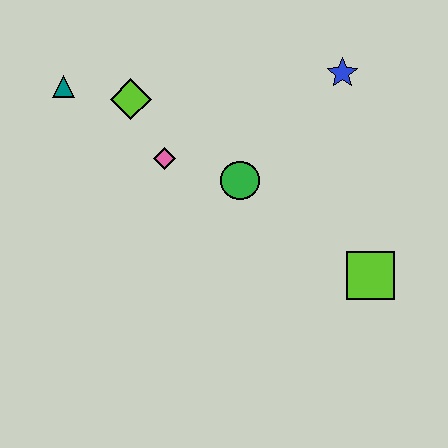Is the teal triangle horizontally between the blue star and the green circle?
No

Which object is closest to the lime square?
The green circle is closest to the lime square.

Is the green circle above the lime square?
Yes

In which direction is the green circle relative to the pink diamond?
The green circle is to the right of the pink diamond.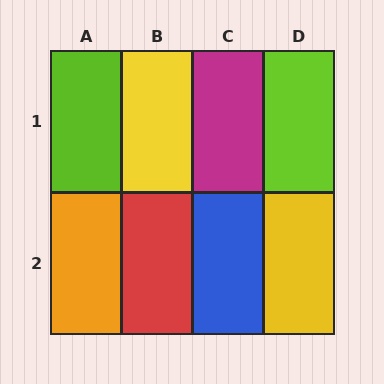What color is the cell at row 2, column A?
Orange.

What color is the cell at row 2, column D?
Yellow.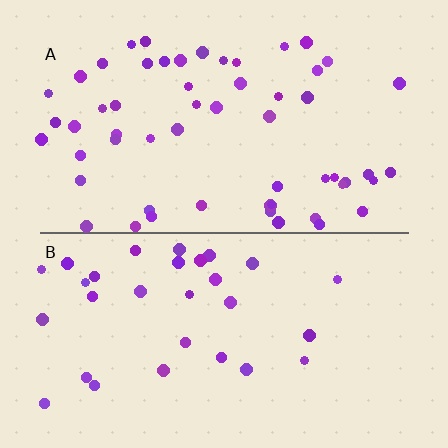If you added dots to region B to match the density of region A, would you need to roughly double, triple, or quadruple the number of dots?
Approximately double.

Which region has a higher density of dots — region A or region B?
A (the top).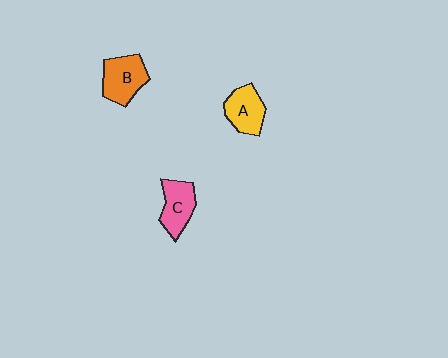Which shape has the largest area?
Shape B (orange).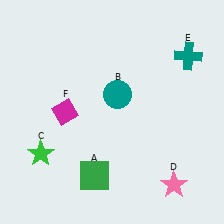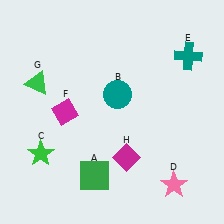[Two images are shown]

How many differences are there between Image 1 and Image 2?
There are 2 differences between the two images.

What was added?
A green triangle (G), a magenta diamond (H) were added in Image 2.